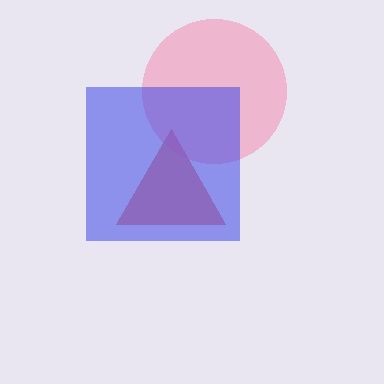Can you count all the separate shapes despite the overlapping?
Yes, there are 3 separate shapes.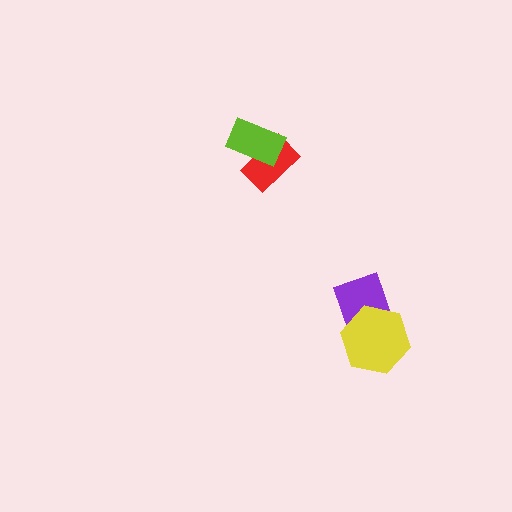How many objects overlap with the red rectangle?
1 object overlaps with the red rectangle.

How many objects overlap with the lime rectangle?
1 object overlaps with the lime rectangle.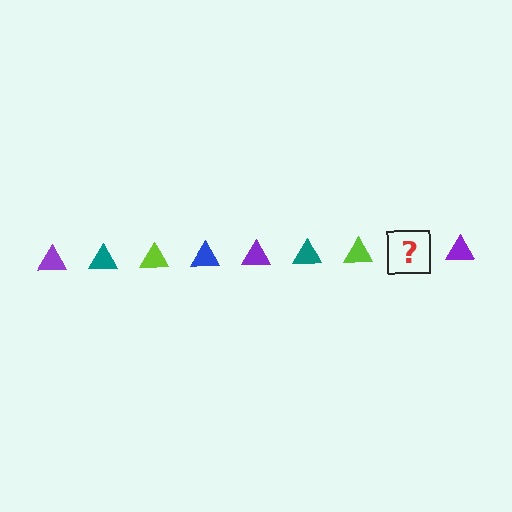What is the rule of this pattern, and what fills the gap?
The rule is that the pattern cycles through purple, teal, lime, blue triangles. The gap should be filled with a blue triangle.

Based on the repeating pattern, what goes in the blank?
The blank should be a blue triangle.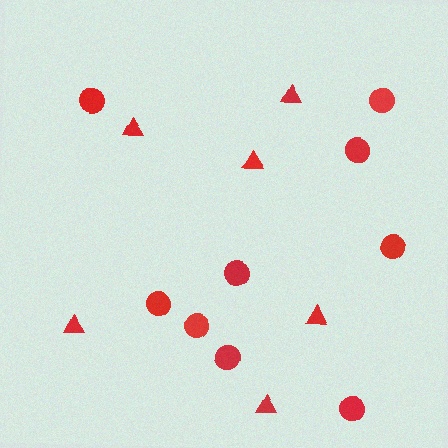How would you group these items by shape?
There are 2 groups: one group of circles (9) and one group of triangles (6).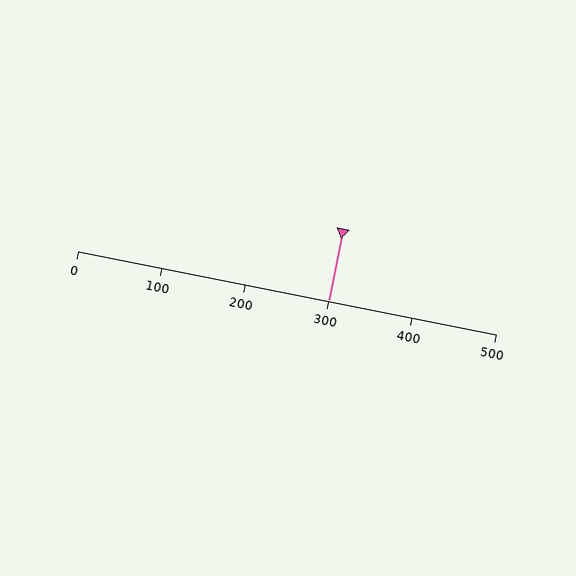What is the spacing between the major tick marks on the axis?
The major ticks are spaced 100 apart.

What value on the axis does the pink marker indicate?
The marker indicates approximately 300.